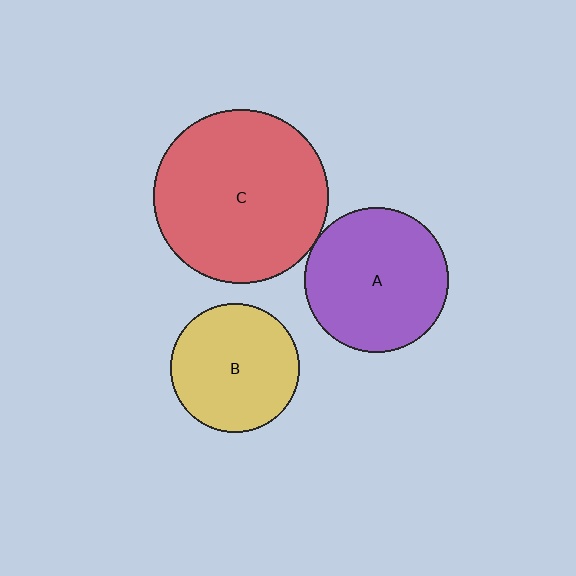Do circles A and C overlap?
Yes.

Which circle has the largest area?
Circle C (red).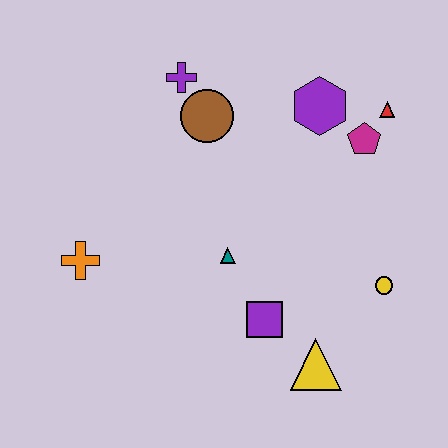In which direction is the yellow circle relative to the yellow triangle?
The yellow circle is above the yellow triangle.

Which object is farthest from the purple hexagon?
The orange cross is farthest from the purple hexagon.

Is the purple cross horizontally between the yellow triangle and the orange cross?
Yes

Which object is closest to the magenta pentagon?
The red triangle is closest to the magenta pentagon.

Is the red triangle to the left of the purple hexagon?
No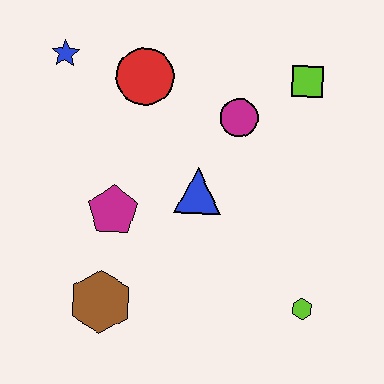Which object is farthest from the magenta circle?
The brown hexagon is farthest from the magenta circle.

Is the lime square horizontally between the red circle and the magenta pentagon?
No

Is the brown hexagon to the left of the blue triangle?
Yes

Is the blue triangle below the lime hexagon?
No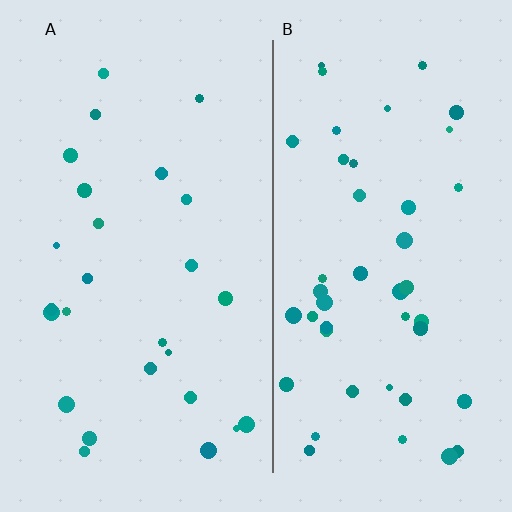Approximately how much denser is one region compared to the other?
Approximately 1.7× — region B over region A.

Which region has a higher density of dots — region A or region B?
B (the right).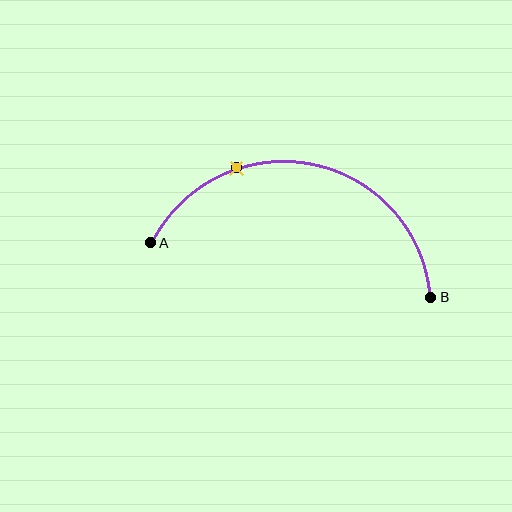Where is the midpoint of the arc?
The arc midpoint is the point on the curve farthest from the straight line joining A and B. It sits above that line.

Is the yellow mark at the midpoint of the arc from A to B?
No. The yellow mark lies on the arc but is closer to endpoint A. The arc midpoint would be at the point on the curve equidistant along the arc from both A and B.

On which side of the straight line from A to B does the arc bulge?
The arc bulges above the straight line connecting A and B.